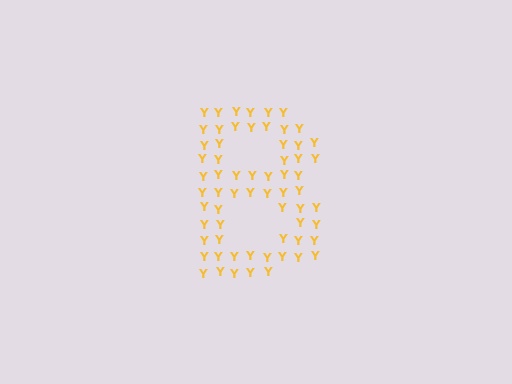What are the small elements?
The small elements are letter Y's.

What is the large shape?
The large shape is the letter B.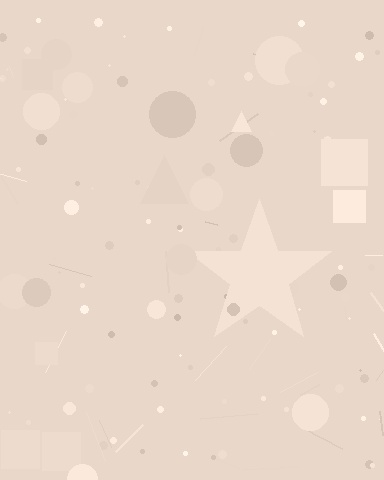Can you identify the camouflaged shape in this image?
The camouflaged shape is a star.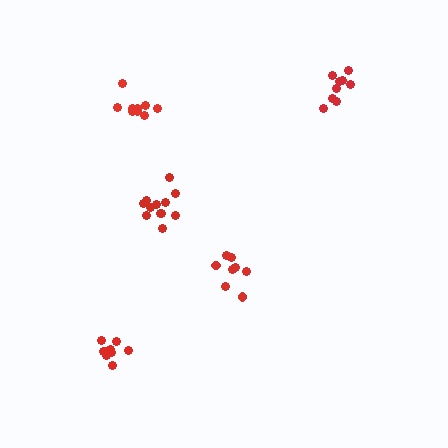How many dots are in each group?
Group 1: 12 dots, Group 2: 9 dots, Group 3: 9 dots, Group 4: 9 dots, Group 5: 12 dots (51 total).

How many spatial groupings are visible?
There are 5 spatial groupings.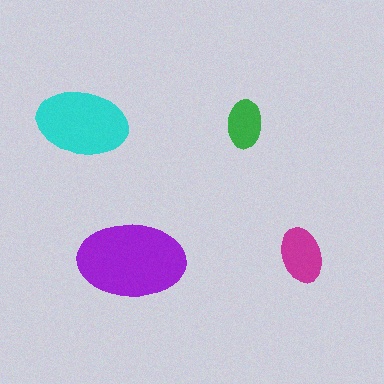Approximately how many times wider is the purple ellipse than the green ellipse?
About 2 times wider.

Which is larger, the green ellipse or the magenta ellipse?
The magenta one.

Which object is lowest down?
The purple ellipse is bottommost.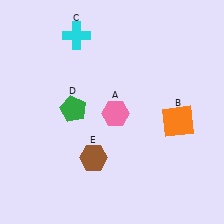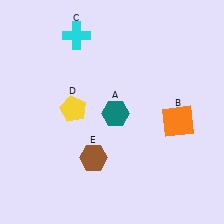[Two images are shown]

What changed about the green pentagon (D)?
In Image 1, D is green. In Image 2, it changed to yellow.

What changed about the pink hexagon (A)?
In Image 1, A is pink. In Image 2, it changed to teal.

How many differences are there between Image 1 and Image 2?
There are 2 differences between the two images.